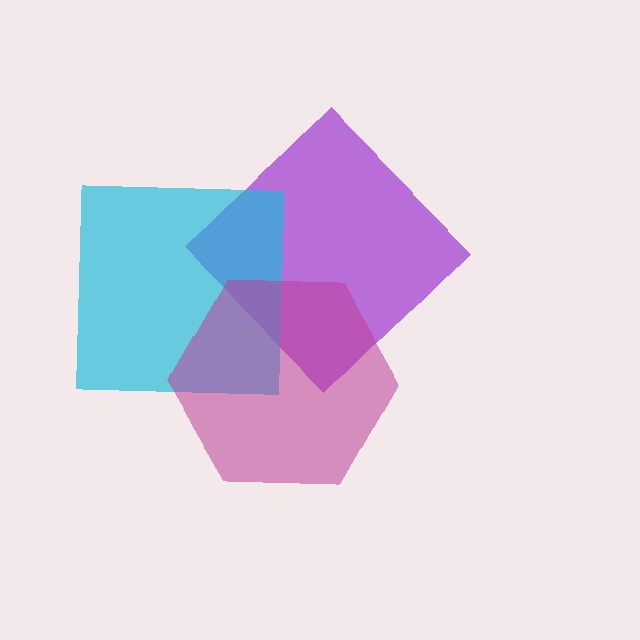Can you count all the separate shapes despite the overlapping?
Yes, there are 3 separate shapes.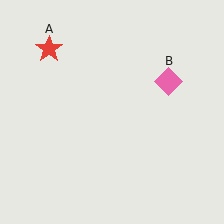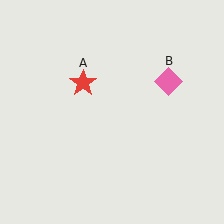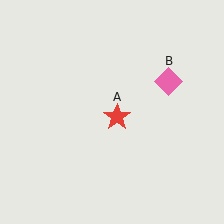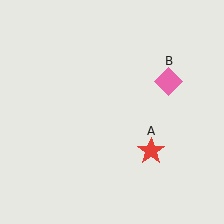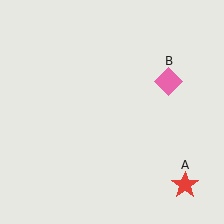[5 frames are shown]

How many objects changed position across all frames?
1 object changed position: red star (object A).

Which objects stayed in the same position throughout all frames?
Pink diamond (object B) remained stationary.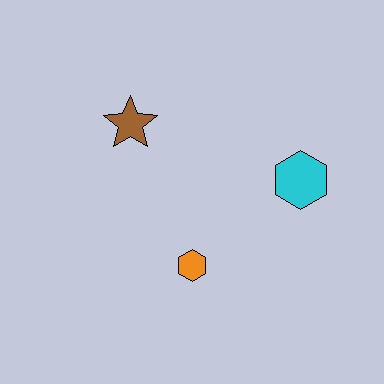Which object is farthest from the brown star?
The cyan hexagon is farthest from the brown star.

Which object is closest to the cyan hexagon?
The orange hexagon is closest to the cyan hexagon.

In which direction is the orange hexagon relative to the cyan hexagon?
The orange hexagon is to the left of the cyan hexagon.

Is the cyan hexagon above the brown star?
No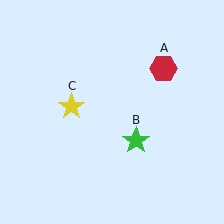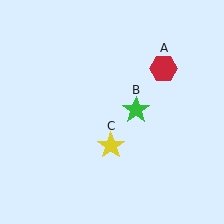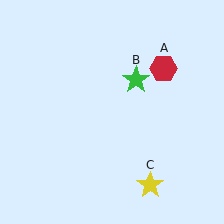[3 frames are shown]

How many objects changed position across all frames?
2 objects changed position: green star (object B), yellow star (object C).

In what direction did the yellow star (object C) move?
The yellow star (object C) moved down and to the right.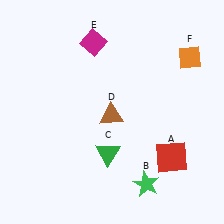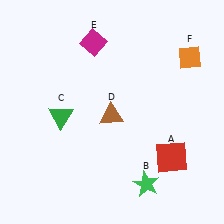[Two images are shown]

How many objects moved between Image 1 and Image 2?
1 object moved between the two images.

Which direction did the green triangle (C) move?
The green triangle (C) moved left.